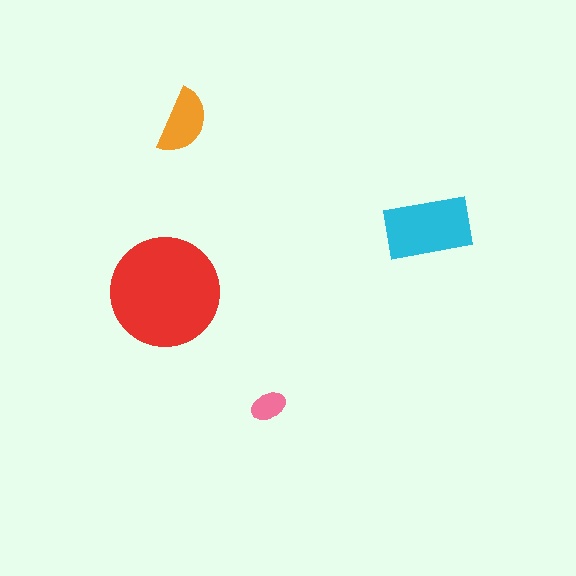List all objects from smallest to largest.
The pink ellipse, the orange semicircle, the cyan rectangle, the red circle.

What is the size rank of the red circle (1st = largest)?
1st.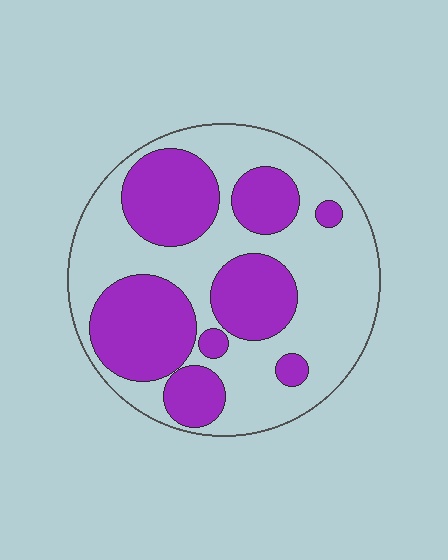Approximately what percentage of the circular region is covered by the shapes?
Approximately 40%.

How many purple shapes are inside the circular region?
8.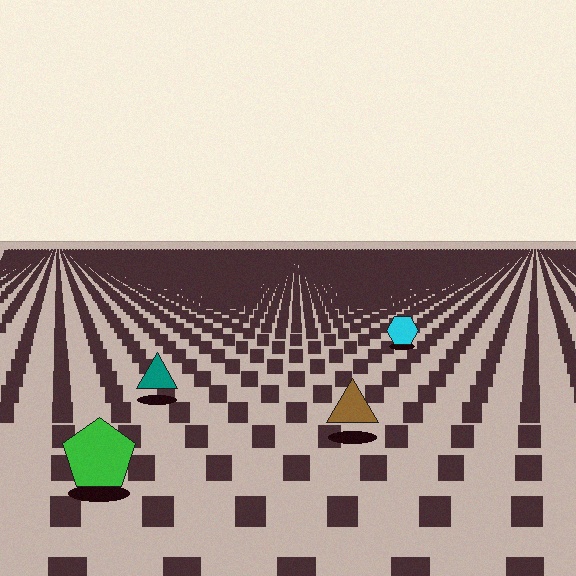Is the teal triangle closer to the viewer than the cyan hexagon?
Yes. The teal triangle is closer — you can tell from the texture gradient: the ground texture is coarser near it.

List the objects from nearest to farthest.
From nearest to farthest: the green pentagon, the brown triangle, the teal triangle, the cyan hexagon.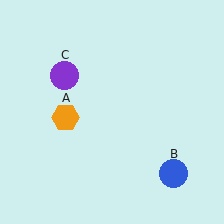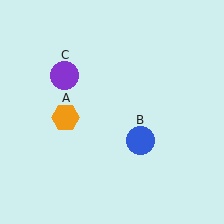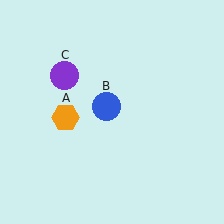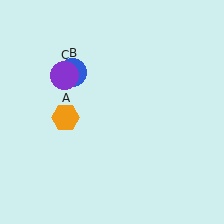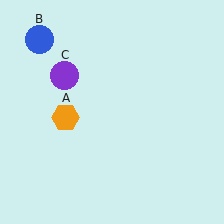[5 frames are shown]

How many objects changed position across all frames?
1 object changed position: blue circle (object B).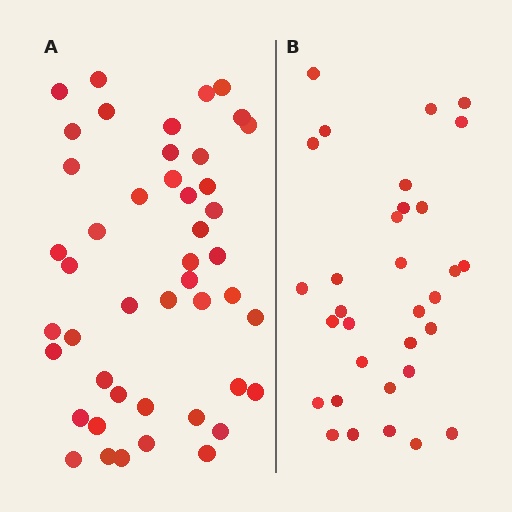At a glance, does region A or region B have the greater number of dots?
Region A (the left region) has more dots.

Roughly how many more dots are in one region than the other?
Region A has approximately 15 more dots than region B.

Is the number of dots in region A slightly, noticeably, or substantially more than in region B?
Region A has noticeably more, but not dramatically so. The ratio is roughly 1.4 to 1.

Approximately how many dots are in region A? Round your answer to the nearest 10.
About 50 dots. (The exact count is 46, which rounds to 50.)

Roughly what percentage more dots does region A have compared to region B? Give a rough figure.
About 45% more.